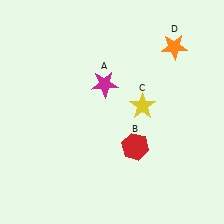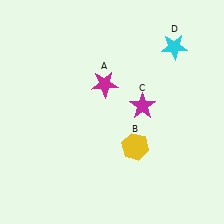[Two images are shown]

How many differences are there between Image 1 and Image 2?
There are 3 differences between the two images.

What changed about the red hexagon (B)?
In Image 1, B is red. In Image 2, it changed to yellow.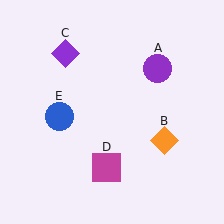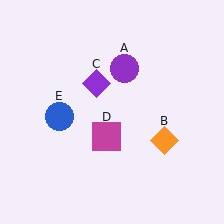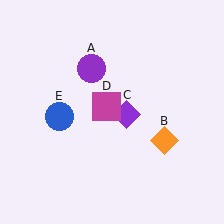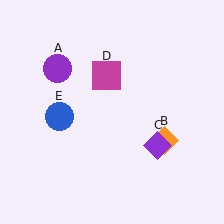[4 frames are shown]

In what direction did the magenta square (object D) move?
The magenta square (object D) moved up.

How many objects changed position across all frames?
3 objects changed position: purple circle (object A), purple diamond (object C), magenta square (object D).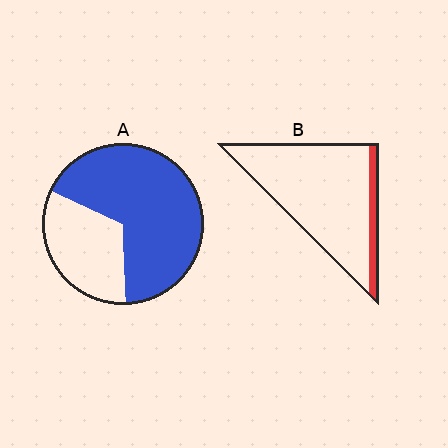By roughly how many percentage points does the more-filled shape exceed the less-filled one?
By roughly 55 percentage points (A over B).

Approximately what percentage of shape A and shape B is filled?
A is approximately 70% and B is approximately 10%.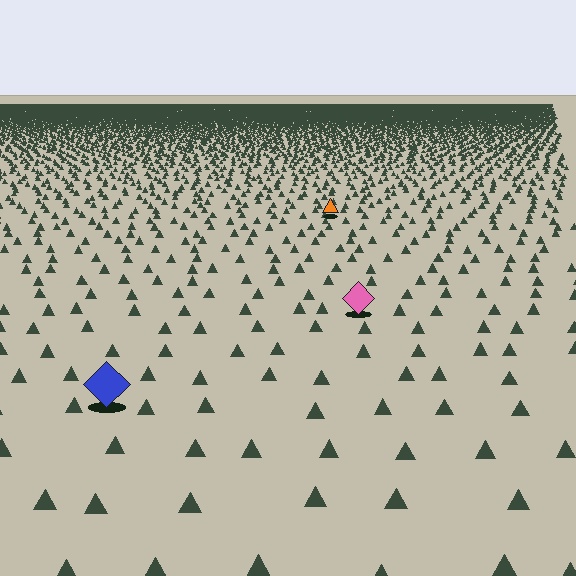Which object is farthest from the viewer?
The orange triangle is farthest from the viewer. It appears smaller and the ground texture around it is denser.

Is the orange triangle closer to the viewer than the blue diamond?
No. The blue diamond is closer — you can tell from the texture gradient: the ground texture is coarser near it.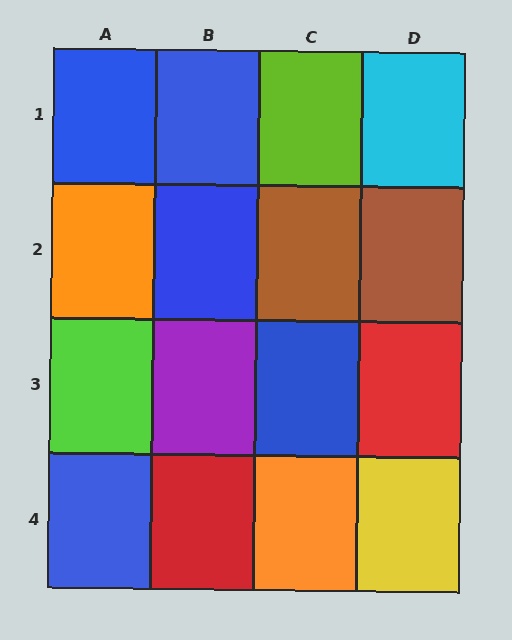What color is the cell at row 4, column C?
Orange.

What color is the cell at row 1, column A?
Blue.